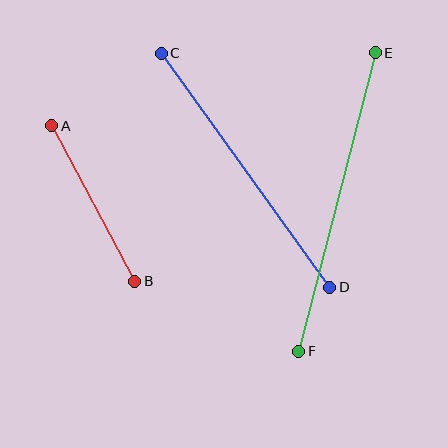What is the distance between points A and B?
The distance is approximately 177 pixels.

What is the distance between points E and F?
The distance is approximately 308 pixels.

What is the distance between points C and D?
The distance is approximately 288 pixels.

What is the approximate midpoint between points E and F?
The midpoint is at approximately (337, 202) pixels.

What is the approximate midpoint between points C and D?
The midpoint is at approximately (245, 170) pixels.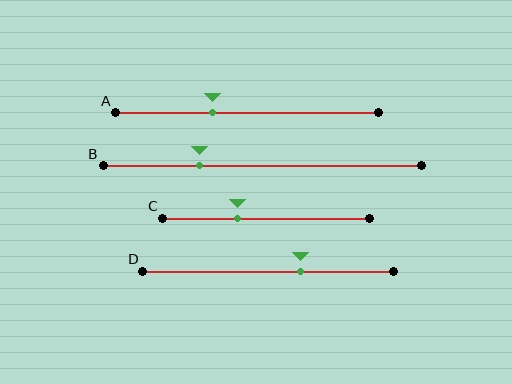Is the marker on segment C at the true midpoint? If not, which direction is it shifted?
No, the marker on segment C is shifted to the left by about 14% of the segment length.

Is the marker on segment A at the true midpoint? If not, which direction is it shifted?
No, the marker on segment A is shifted to the left by about 13% of the segment length.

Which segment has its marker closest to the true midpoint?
Segment D has its marker closest to the true midpoint.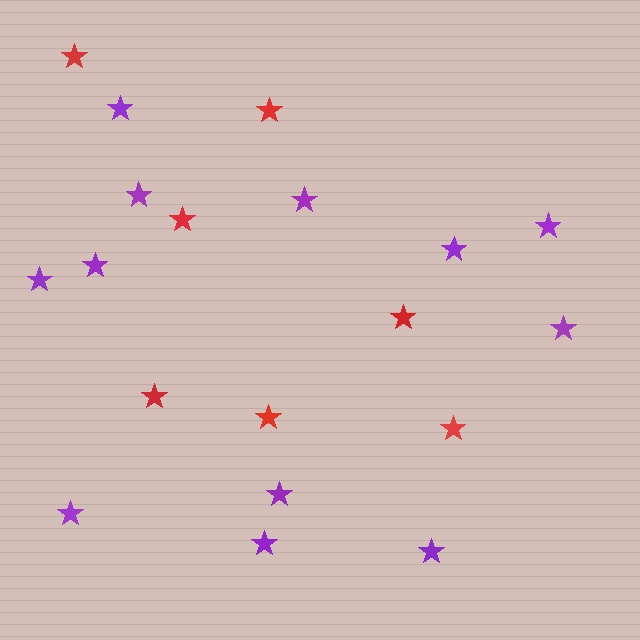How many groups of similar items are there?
There are 2 groups: one group of purple stars (12) and one group of red stars (7).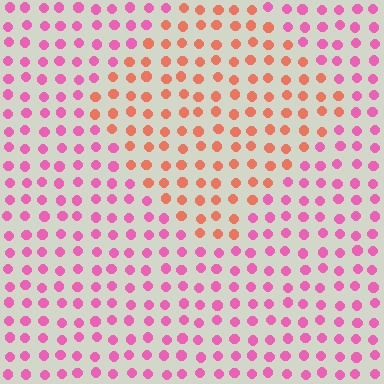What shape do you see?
I see a diamond.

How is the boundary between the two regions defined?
The boundary is defined purely by a slight shift in hue (about 46 degrees). Spacing, size, and orientation are identical on both sides.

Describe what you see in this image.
The image is filled with small pink elements in a uniform arrangement. A diamond-shaped region is visible where the elements are tinted to a slightly different hue, forming a subtle color boundary.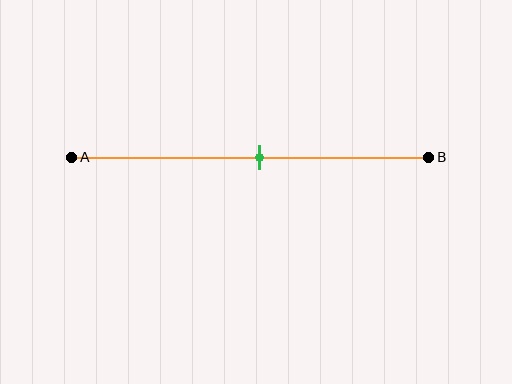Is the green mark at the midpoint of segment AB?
Yes, the mark is approximately at the midpoint.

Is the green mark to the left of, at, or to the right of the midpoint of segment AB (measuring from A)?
The green mark is approximately at the midpoint of segment AB.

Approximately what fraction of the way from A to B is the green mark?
The green mark is approximately 55% of the way from A to B.